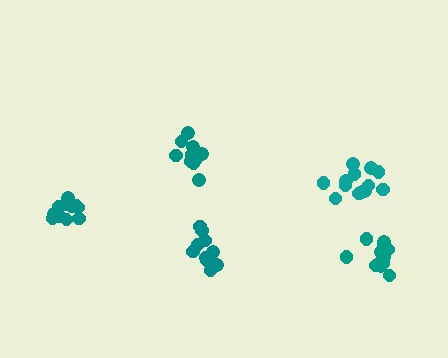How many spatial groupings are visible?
There are 5 spatial groupings.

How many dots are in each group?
Group 1: 14 dots, Group 2: 12 dots, Group 3: 13 dots, Group 4: 12 dots, Group 5: 10 dots (61 total).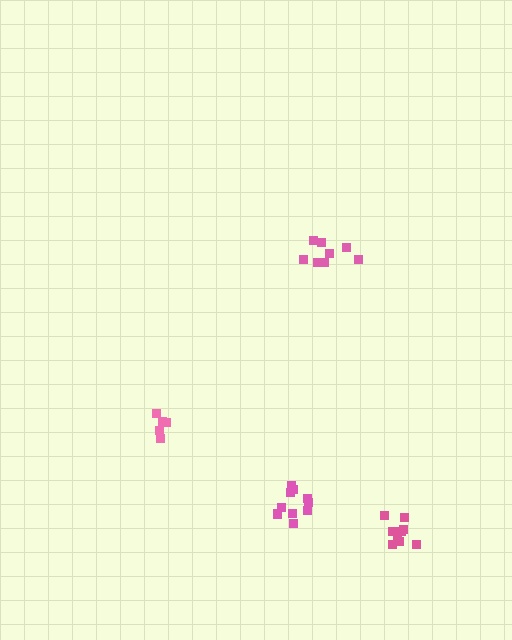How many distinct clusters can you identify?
There are 4 distinct clusters.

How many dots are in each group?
Group 1: 10 dots, Group 2: 5 dots, Group 3: 8 dots, Group 4: 10 dots (33 total).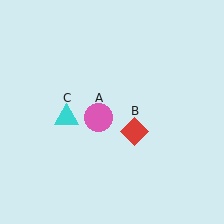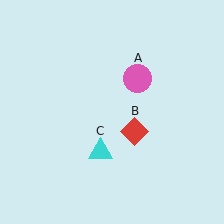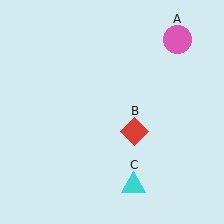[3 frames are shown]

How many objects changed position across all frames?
2 objects changed position: pink circle (object A), cyan triangle (object C).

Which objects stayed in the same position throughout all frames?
Red diamond (object B) remained stationary.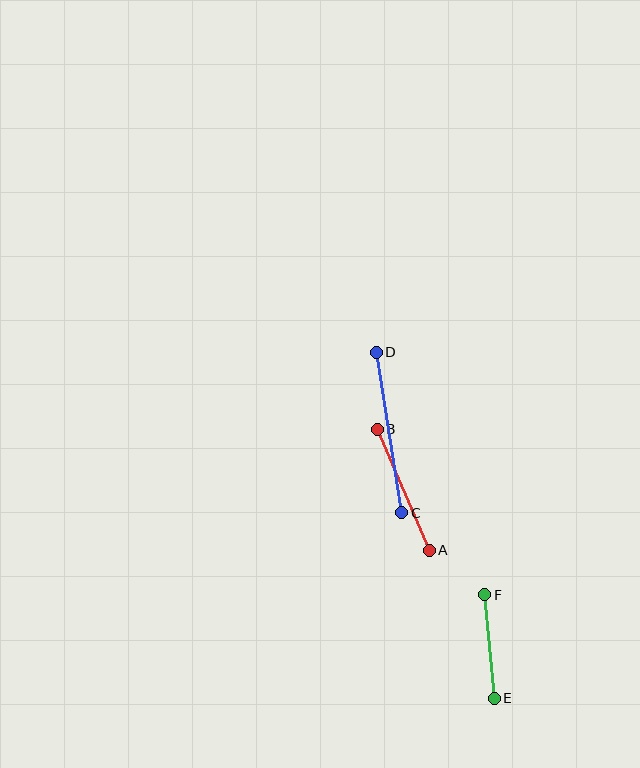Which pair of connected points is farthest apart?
Points C and D are farthest apart.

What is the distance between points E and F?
The distance is approximately 104 pixels.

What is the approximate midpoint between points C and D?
The midpoint is at approximately (389, 432) pixels.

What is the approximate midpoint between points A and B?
The midpoint is at approximately (403, 490) pixels.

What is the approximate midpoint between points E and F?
The midpoint is at approximately (490, 647) pixels.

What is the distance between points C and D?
The distance is approximately 162 pixels.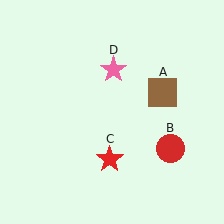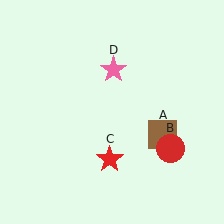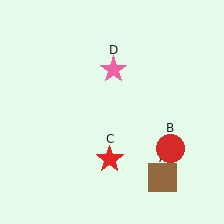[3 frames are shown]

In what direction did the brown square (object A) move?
The brown square (object A) moved down.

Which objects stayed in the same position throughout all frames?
Red circle (object B) and red star (object C) and pink star (object D) remained stationary.